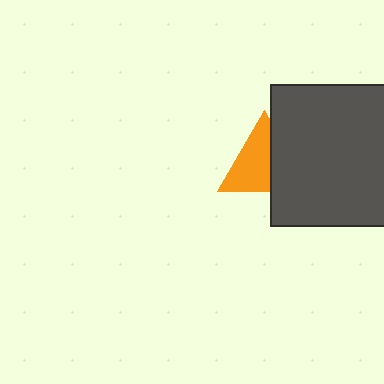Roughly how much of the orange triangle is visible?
About half of it is visible (roughly 60%).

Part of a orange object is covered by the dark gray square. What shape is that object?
It is a triangle.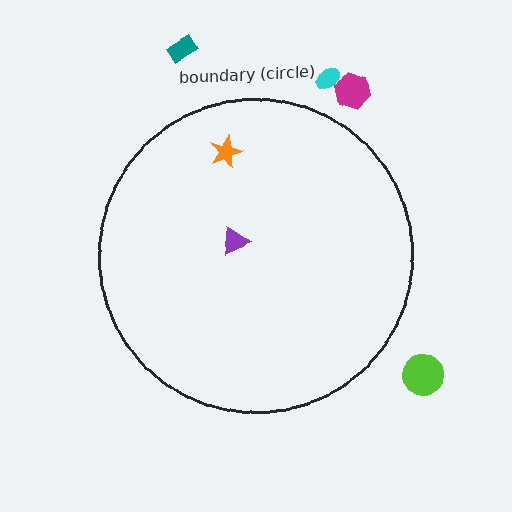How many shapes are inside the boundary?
2 inside, 4 outside.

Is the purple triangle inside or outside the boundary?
Inside.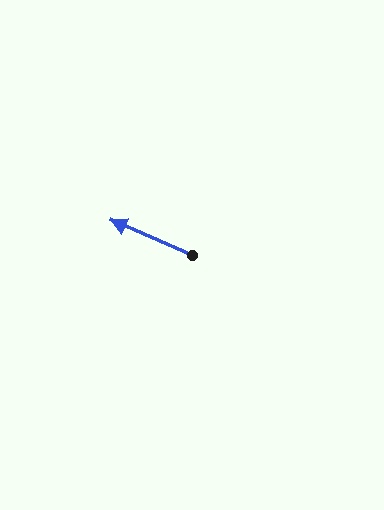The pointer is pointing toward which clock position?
Roughly 10 o'clock.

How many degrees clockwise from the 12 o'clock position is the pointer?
Approximately 293 degrees.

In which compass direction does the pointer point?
Northwest.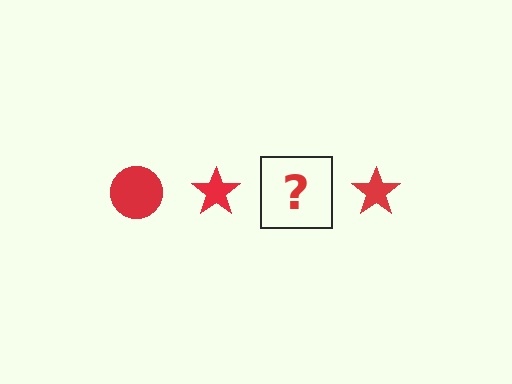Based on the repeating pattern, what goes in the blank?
The blank should be a red circle.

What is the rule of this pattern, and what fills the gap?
The rule is that the pattern cycles through circle, star shapes in red. The gap should be filled with a red circle.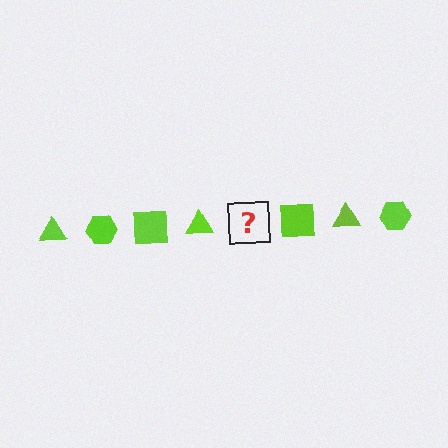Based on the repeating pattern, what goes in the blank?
The blank should be a lime hexagon.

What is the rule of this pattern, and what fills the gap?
The rule is that the pattern cycles through triangle, hexagon, square shapes in lime. The gap should be filled with a lime hexagon.